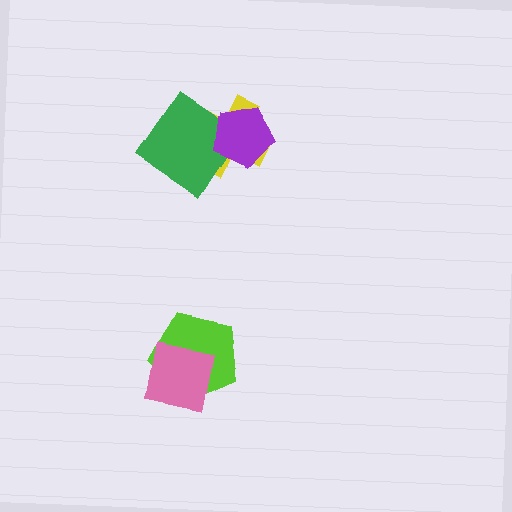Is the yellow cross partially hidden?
Yes, it is partially covered by another shape.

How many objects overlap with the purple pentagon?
2 objects overlap with the purple pentagon.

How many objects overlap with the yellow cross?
2 objects overlap with the yellow cross.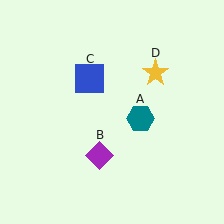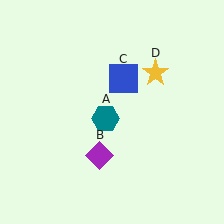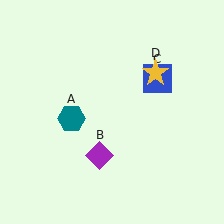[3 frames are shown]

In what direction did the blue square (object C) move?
The blue square (object C) moved right.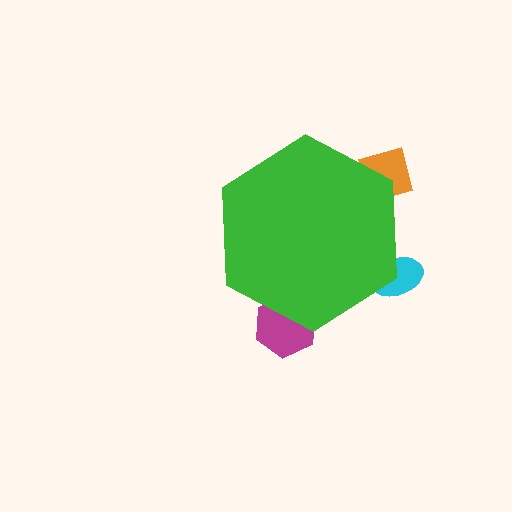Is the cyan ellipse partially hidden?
Yes, the cyan ellipse is partially hidden behind the green hexagon.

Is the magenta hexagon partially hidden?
Yes, the magenta hexagon is partially hidden behind the green hexagon.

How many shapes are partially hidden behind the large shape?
3 shapes are partially hidden.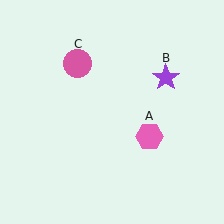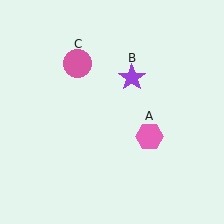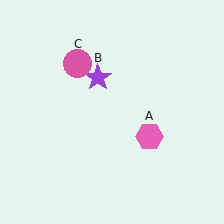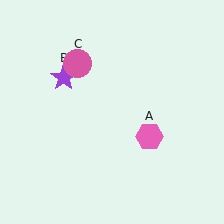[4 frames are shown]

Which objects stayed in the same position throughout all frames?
Pink hexagon (object A) and pink circle (object C) remained stationary.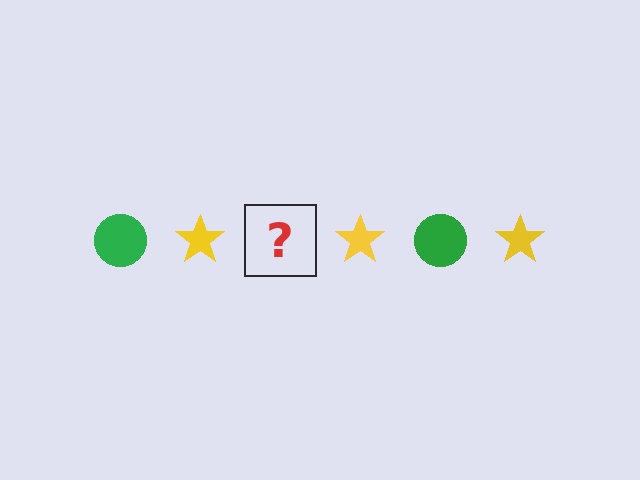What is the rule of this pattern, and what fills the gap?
The rule is that the pattern alternates between green circle and yellow star. The gap should be filled with a green circle.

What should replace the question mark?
The question mark should be replaced with a green circle.